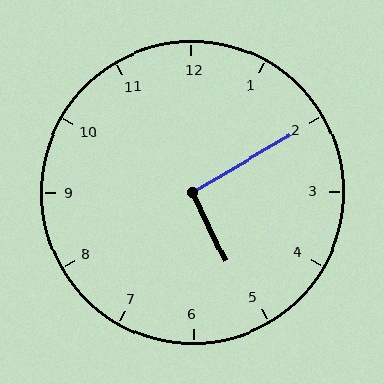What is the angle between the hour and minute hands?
Approximately 95 degrees.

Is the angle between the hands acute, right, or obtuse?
It is right.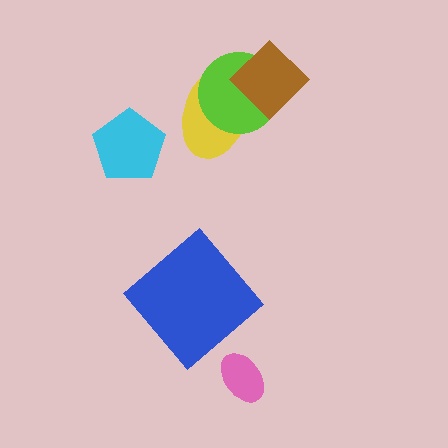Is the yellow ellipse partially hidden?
Yes, it is partially covered by another shape.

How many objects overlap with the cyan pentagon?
0 objects overlap with the cyan pentagon.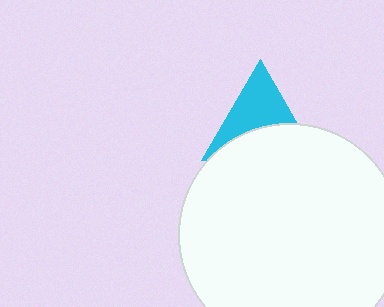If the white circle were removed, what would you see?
You would see the complete cyan triangle.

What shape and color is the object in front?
The object in front is a white circle.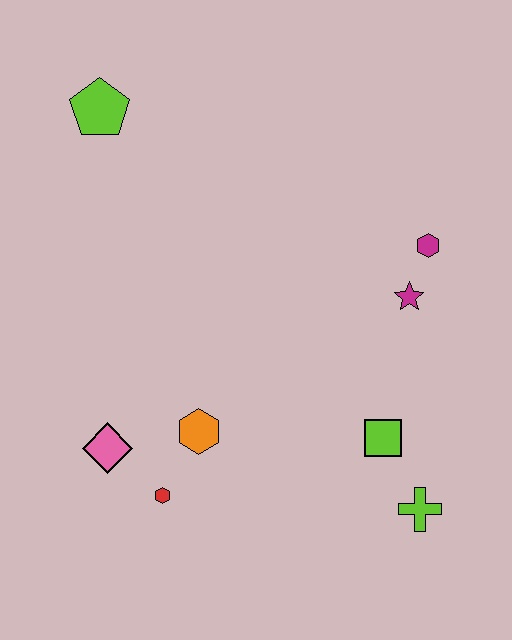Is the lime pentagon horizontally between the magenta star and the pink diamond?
No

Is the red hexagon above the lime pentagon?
No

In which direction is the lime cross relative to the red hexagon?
The lime cross is to the right of the red hexagon.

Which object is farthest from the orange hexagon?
The lime pentagon is farthest from the orange hexagon.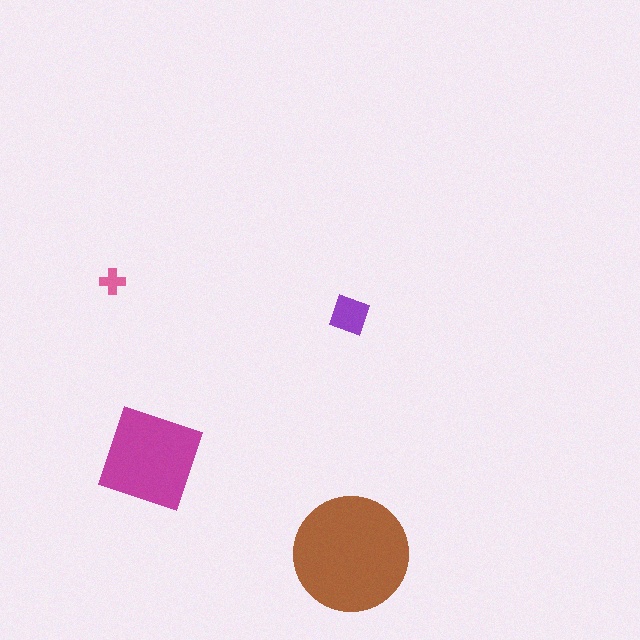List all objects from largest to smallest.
The brown circle, the magenta diamond, the purple square, the pink cross.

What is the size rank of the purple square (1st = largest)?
3rd.